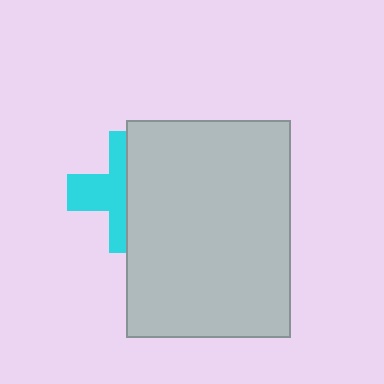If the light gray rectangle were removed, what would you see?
You would see the complete cyan cross.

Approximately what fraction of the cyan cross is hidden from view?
Roughly 55% of the cyan cross is hidden behind the light gray rectangle.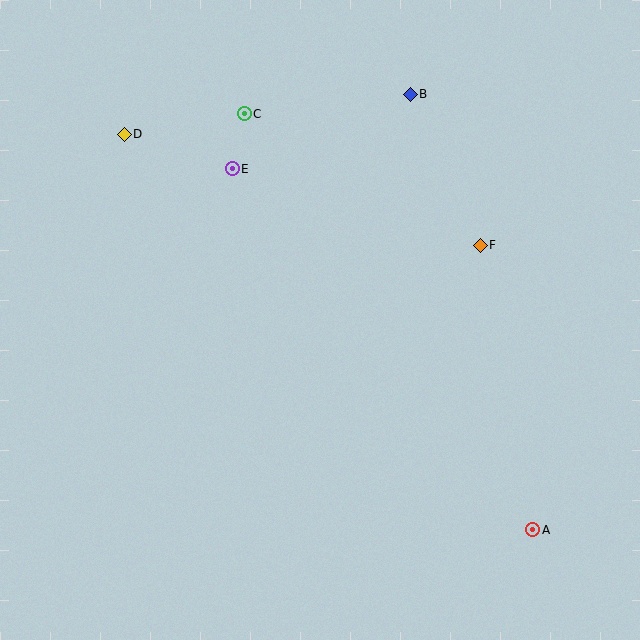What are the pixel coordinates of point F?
Point F is at (480, 245).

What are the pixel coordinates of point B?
Point B is at (410, 95).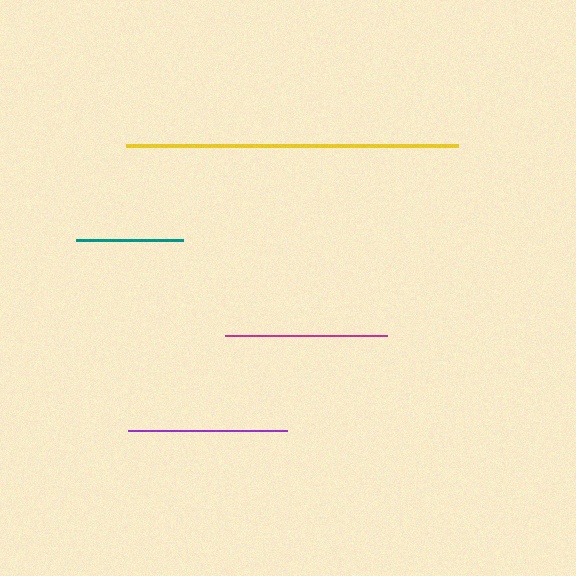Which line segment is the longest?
The yellow line is the longest at approximately 331 pixels.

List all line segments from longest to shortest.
From longest to shortest: yellow, magenta, purple, teal.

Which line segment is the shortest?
The teal line is the shortest at approximately 108 pixels.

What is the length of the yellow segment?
The yellow segment is approximately 331 pixels long.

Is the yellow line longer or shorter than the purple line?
The yellow line is longer than the purple line.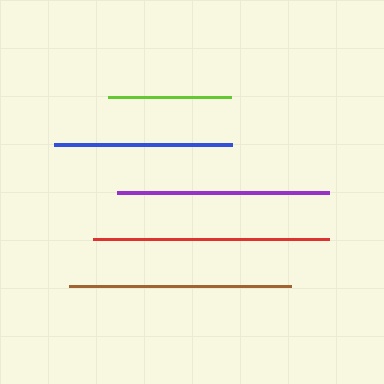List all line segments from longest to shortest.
From longest to shortest: red, brown, purple, blue, lime.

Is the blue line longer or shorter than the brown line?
The brown line is longer than the blue line.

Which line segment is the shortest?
The lime line is the shortest at approximately 123 pixels.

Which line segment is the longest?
The red line is the longest at approximately 236 pixels.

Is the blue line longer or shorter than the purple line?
The purple line is longer than the blue line.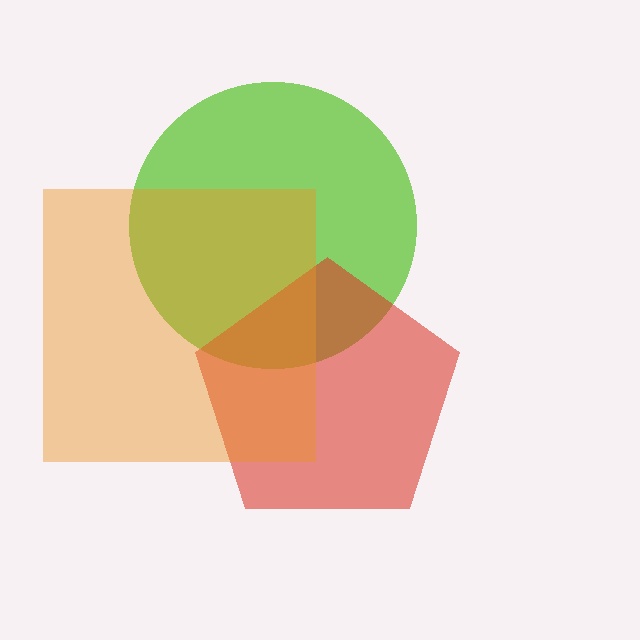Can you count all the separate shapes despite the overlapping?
Yes, there are 3 separate shapes.